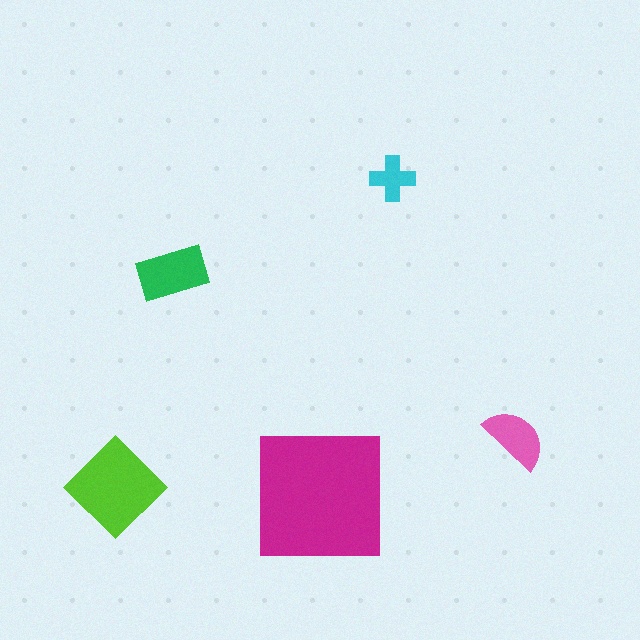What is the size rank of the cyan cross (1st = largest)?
5th.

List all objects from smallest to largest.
The cyan cross, the pink semicircle, the green rectangle, the lime diamond, the magenta square.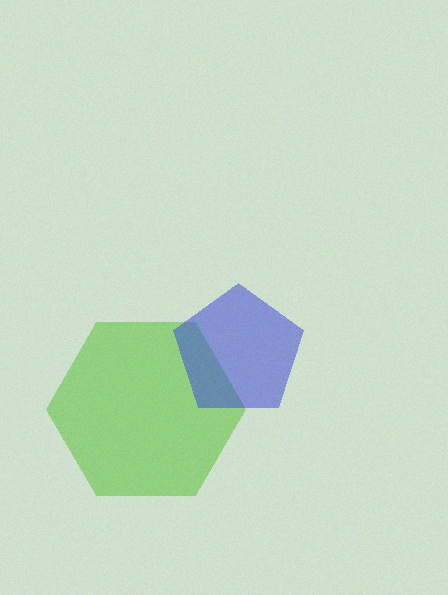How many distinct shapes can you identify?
There are 2 distinct shapes: a lime hexagon, a blue pentagon.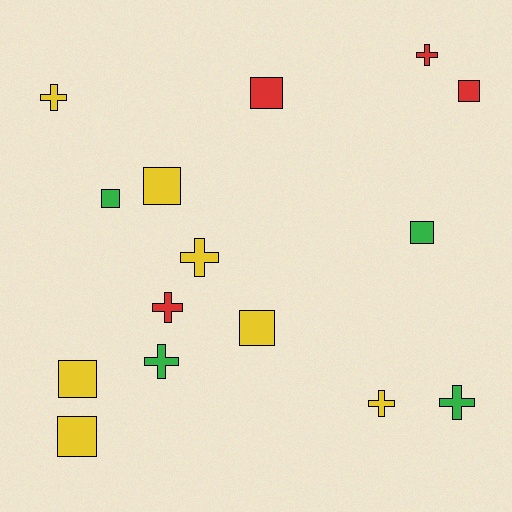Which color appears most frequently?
Yellow, with 7 objects.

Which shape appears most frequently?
Square, with 8 objects.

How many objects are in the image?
There are 15 objects.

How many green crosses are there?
There are 2 green crosses.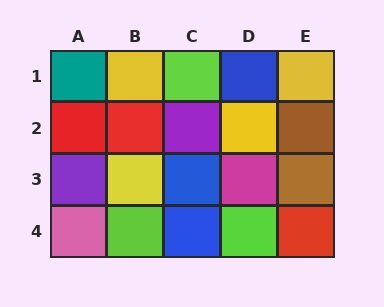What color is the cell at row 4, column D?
Lime.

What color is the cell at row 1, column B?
Yellow.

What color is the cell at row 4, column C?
Blue.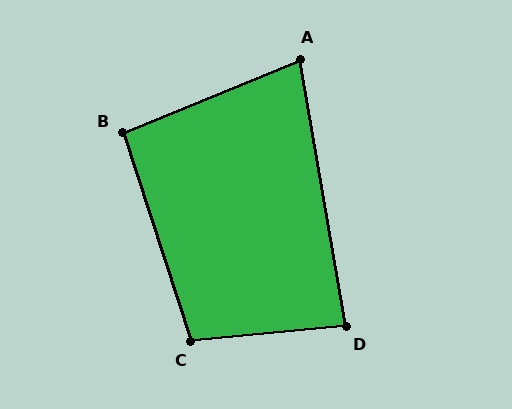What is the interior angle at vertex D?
Approximately 86 degrees (approximately right).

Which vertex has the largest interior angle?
C, at approximately 103 degrees.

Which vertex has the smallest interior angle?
A, at approximately 77 degrees.